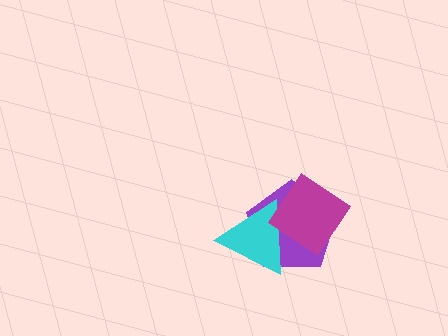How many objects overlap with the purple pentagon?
2 objects overlap with the purple pentagon.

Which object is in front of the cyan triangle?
The magenta diamond is in front of the cyan triangle.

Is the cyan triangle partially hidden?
Yes, it is partially covered by another shape.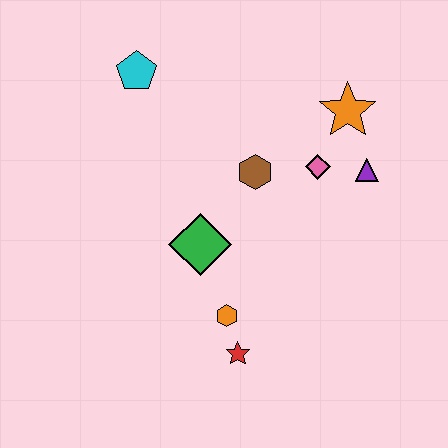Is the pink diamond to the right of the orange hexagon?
Yes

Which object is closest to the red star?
The orange hexagon is closest to the red star.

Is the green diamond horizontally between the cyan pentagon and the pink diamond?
Yes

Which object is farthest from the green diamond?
The orange star is farthest from the green diamond.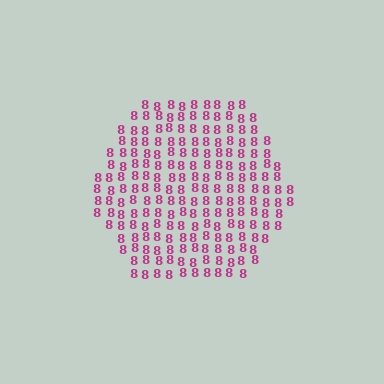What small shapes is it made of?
It is made of small digit 8's.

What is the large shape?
The large shape is a hexagon.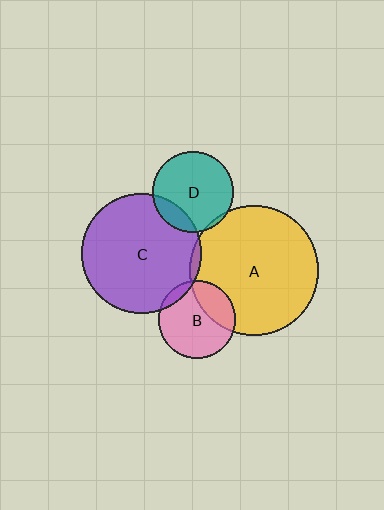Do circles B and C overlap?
Yes.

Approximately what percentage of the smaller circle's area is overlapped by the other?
Approximately 10%.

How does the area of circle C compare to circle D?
Approximately 2.2 times.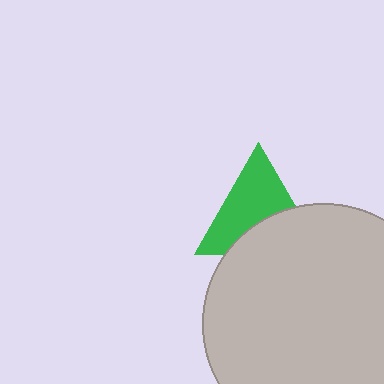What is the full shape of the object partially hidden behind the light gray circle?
The partially hidden object is a green triangle.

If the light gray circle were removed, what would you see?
You would see the complete green triangle.